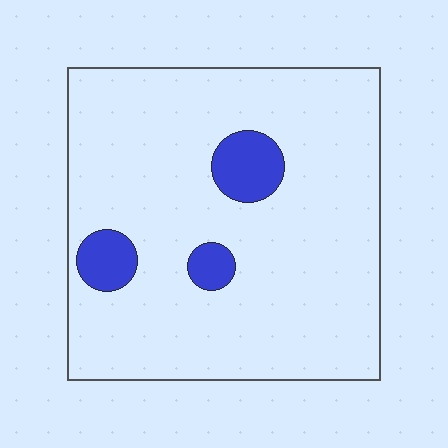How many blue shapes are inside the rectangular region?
3.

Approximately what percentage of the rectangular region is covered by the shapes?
Approximately 10%.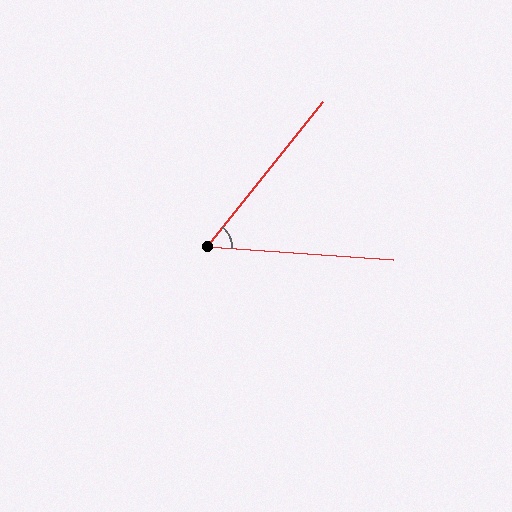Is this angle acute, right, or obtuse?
It is acute.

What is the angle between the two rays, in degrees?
Approximately 56 degrees.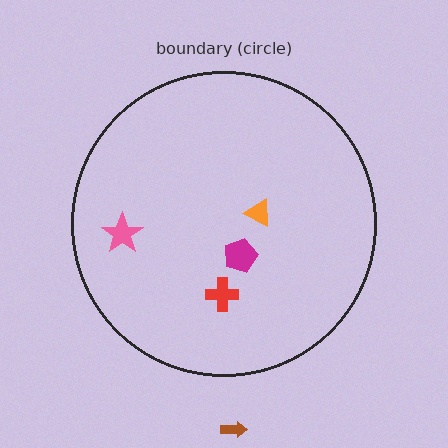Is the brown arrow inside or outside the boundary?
Outside.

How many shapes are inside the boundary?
4 inside, 1 outside.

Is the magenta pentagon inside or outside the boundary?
Inside.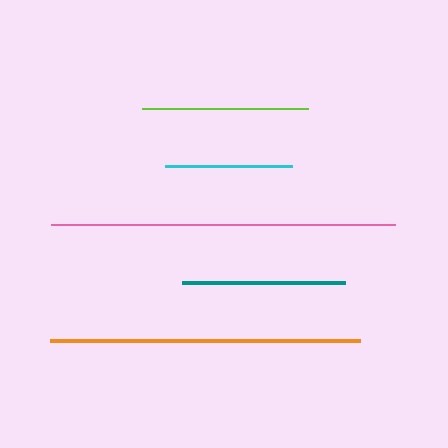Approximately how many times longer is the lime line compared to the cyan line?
The lime line is approximately 1.3 times the length of the cyan line.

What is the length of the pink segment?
The pink segment is approximately 344 pixels long.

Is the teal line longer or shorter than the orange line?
The orange line is longer than the teal line.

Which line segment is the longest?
The pink line is the longest at approximately 344 pixels.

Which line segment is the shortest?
The cyan line is the shortest at approximately 127 pixels.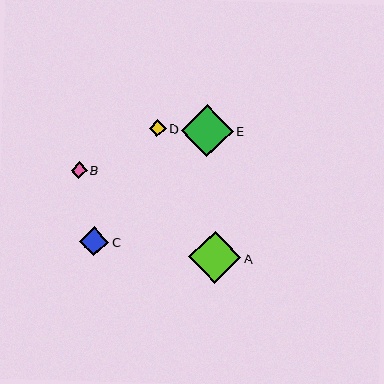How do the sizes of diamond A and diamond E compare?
Diamond A and diamond E are approximately the same size.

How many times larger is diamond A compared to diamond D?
Diamond A is approximately 3.1 times the size of diamond D.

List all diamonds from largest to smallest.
From largest to smallest: A, E, C, D, B.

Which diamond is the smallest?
Diamond B is the smallest with a size of approximately 16 pixels.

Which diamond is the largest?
Diamond A is the largest with a size of approximately 52 pixels.